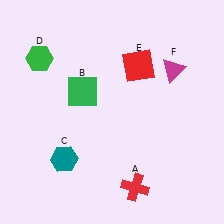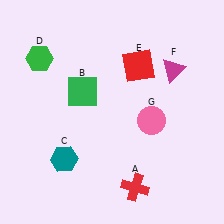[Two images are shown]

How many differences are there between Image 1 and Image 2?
There is 1 difference between the two images.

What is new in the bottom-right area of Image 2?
A pink circle (G) was added in the bottom-right area of Image 2.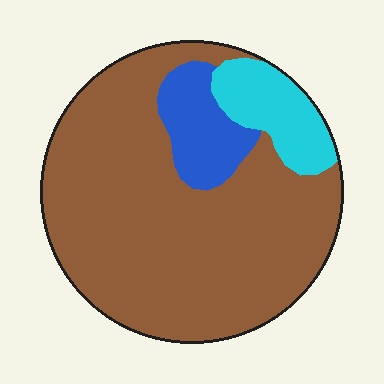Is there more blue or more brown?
Brown.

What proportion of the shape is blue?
Blue covers 11% of the shape.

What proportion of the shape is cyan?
Cyan covers around 10% of the shape.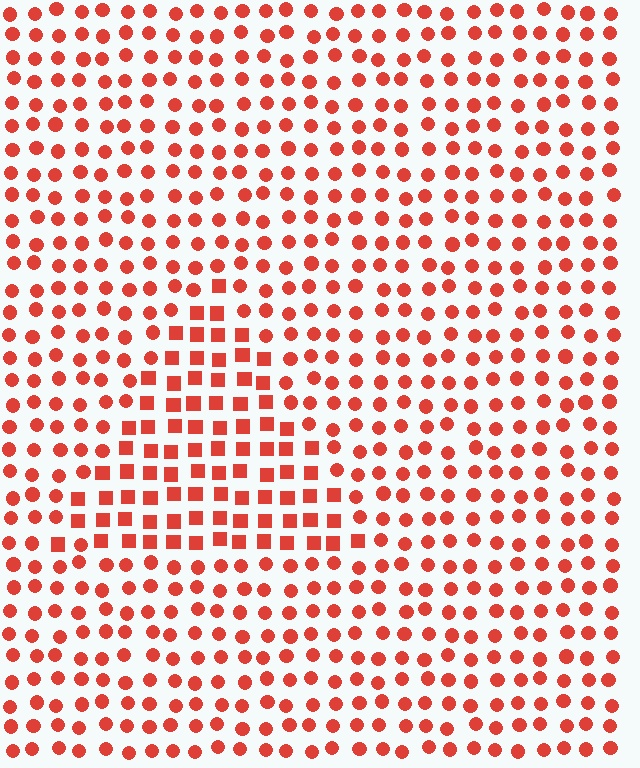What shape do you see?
I see a triangle.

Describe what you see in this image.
The image is filled with small red elements arranged in a uniform grid. A triangle-shaped region contains squares, while the surrounding area contains circles. The boundary is defined purely by the change in element shape.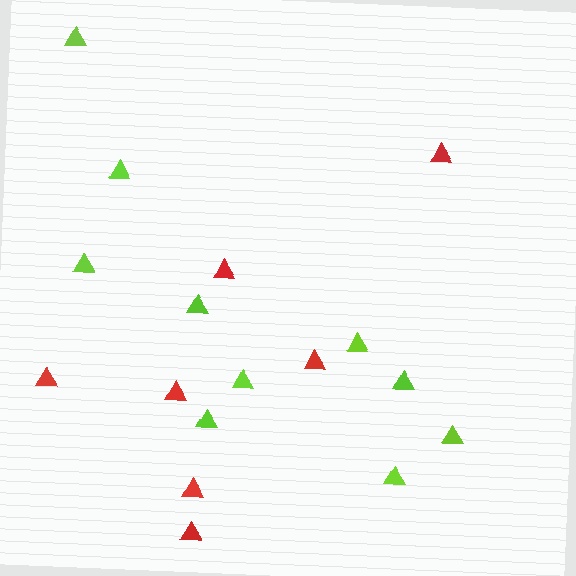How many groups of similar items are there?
There are 2 groups: one group of red triangles (7) and one group of lime triangles (10).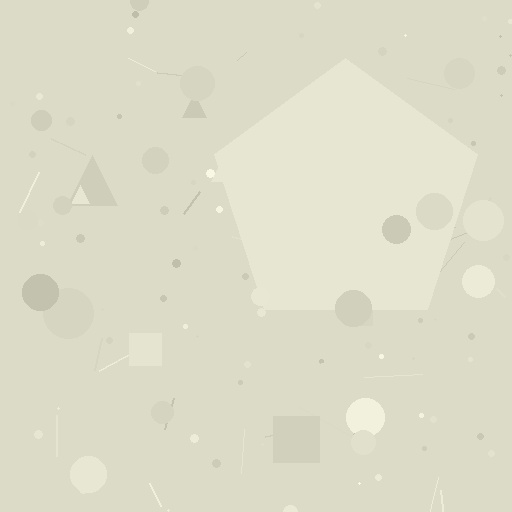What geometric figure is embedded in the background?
A pentagon is embedded in the background.